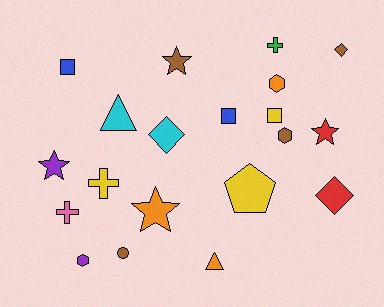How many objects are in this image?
There are 20 objects.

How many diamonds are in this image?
There are 3 diamonds.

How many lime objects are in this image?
There are no lime objects.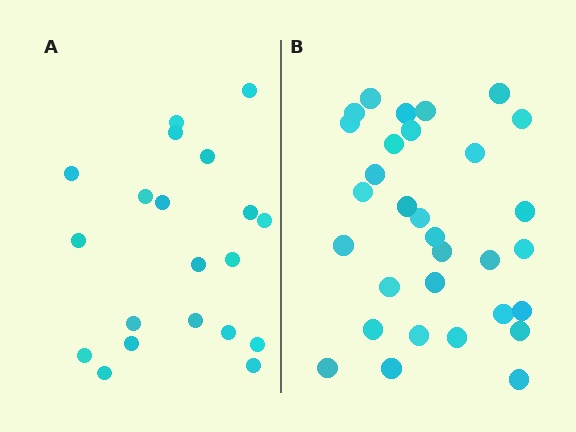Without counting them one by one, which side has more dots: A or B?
Region B (the right region) has more dots.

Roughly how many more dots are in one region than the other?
Region B has roughly 12 or so more dots than region A.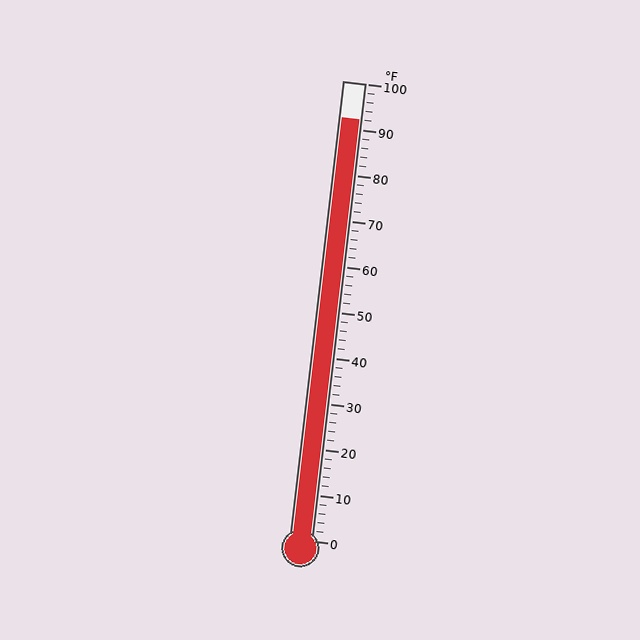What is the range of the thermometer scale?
The thermometer scale ranges from 0°F to 100°F.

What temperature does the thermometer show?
The thermometer shows approximately 92°F.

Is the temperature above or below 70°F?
The temperature is above 70°F.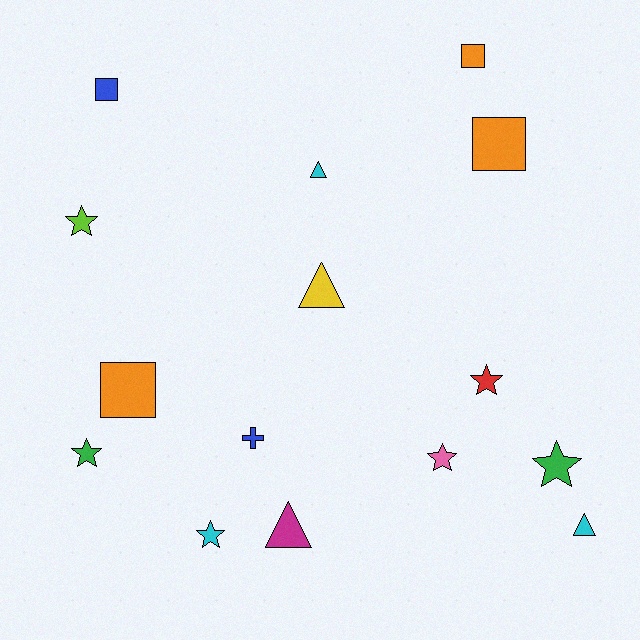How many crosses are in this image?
There is 1 cross.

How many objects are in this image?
There are 15 objects.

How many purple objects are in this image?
There are no purple objects.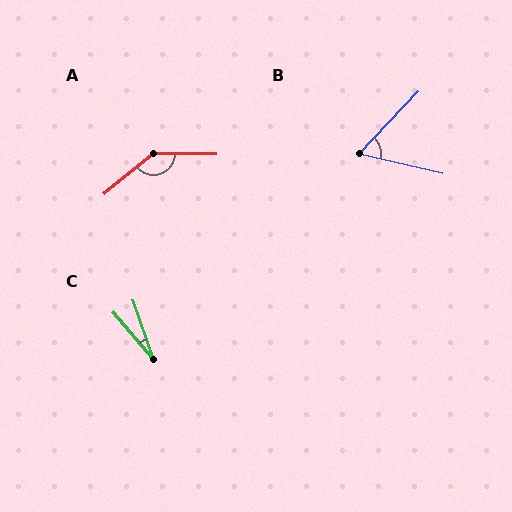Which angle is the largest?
A, at approximately 140 degrees.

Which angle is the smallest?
C, at approximately 22 degrees.